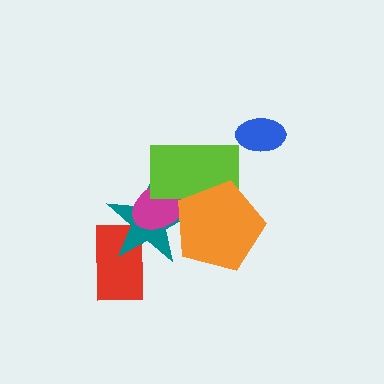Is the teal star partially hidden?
Yes, it is partially covered by another shape.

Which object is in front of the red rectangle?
The teal star is in front of the red rectangle.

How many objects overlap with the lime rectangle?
3 objects overlap with the lime rectangle.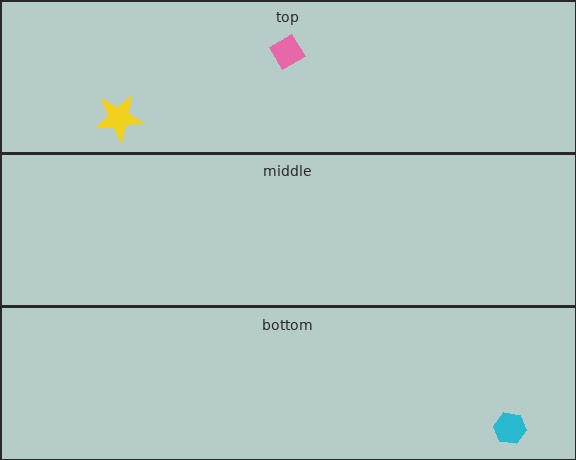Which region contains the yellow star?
The top region.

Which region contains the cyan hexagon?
The bottom region.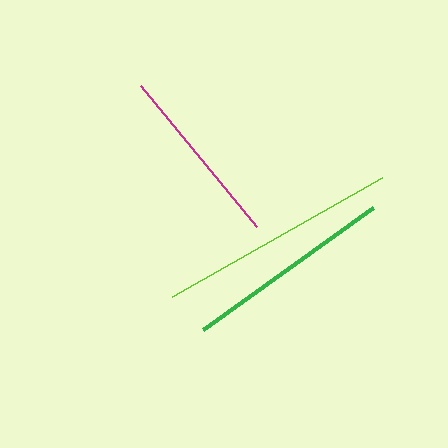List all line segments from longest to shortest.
From longest to shortest: lime, green, magenta.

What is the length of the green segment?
The green segment is approximately 209 pixels long.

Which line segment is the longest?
The lime line is the longest at approximately 241 pixels.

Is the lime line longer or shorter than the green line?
The lime line is longer than the green line.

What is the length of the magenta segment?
The magenta segment is approximately 182 pixels long.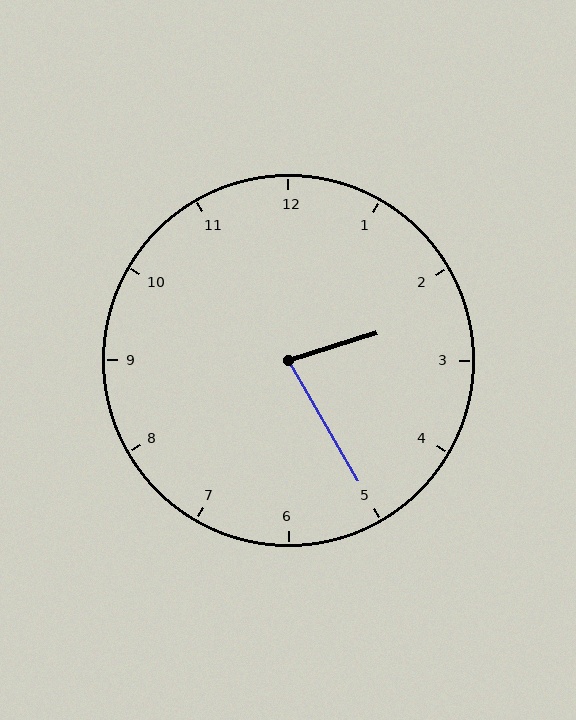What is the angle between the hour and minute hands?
Approximately 78 degrees.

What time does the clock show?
2:25.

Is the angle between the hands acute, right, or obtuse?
It is acute.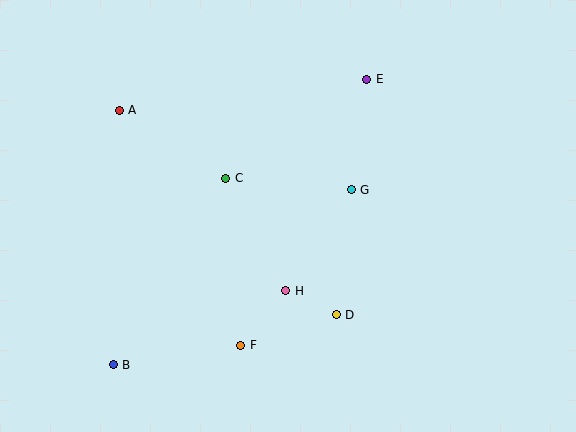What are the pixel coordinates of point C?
Point C is at (226, 179).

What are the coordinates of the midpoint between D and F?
The midpoint between D and F is at (288, 330).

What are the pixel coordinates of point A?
Point A is at (119, 110).